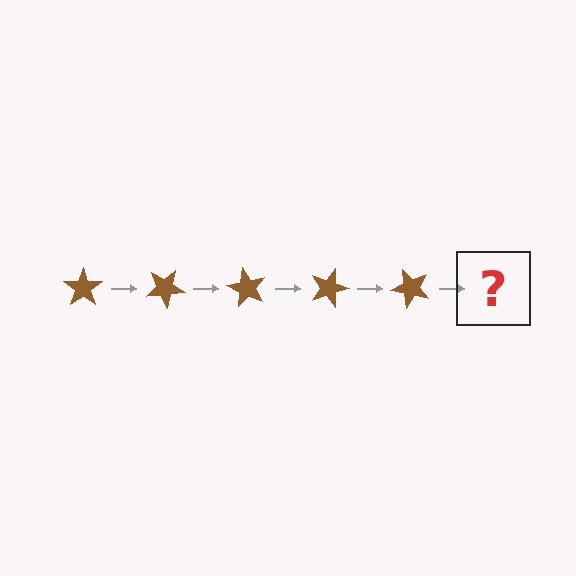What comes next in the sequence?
The next element should be a brown star rotated 150 degrees.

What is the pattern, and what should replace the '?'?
The pattern is that the star rotates 30 degrees each step. The '?' should be a brown star rotated 150 degrees.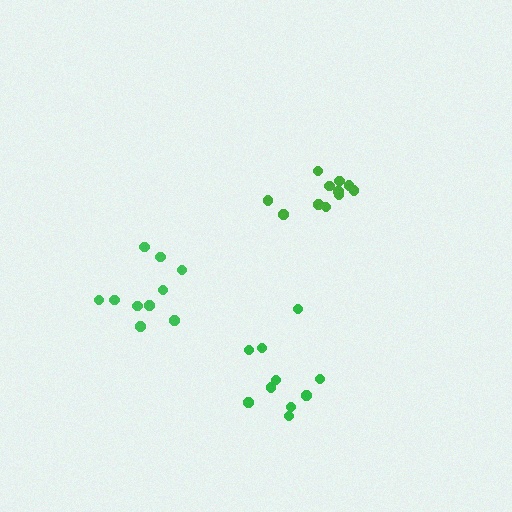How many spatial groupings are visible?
There are 3 spatial groupings.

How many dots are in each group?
Group 1: 11 dots, Group 2: 10 dots, Group 3: 10 dots (31 total).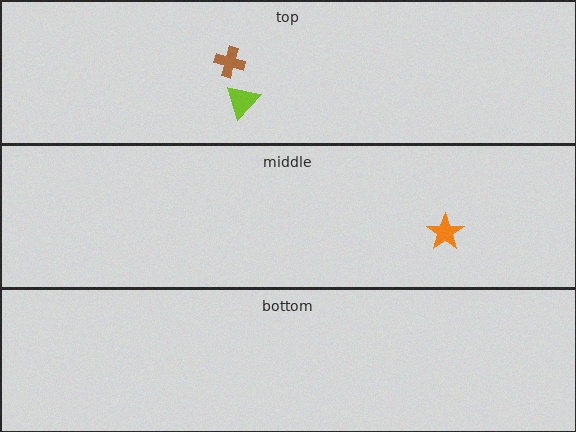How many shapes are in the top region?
2.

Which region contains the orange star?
The middle region.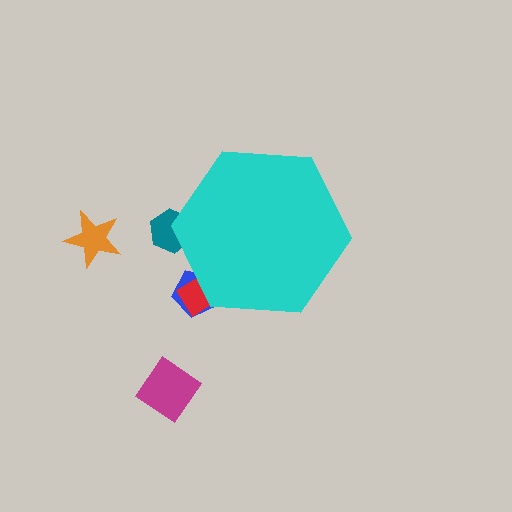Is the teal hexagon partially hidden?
Yes, the teal hexagon is partially hidden behind the cyan hexagon.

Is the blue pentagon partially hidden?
Yes, the blue pentagon is partially hidden behind the cyan hexagon.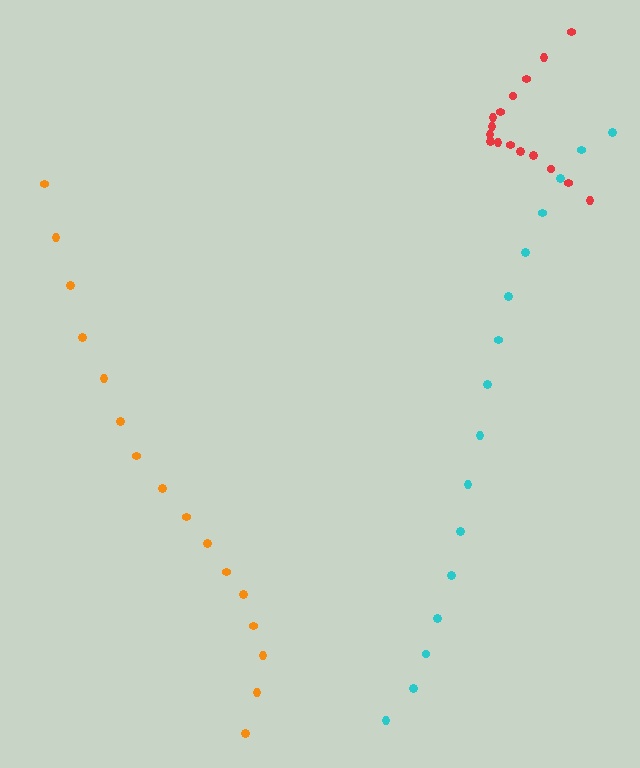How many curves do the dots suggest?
There are 3 distinct paths.